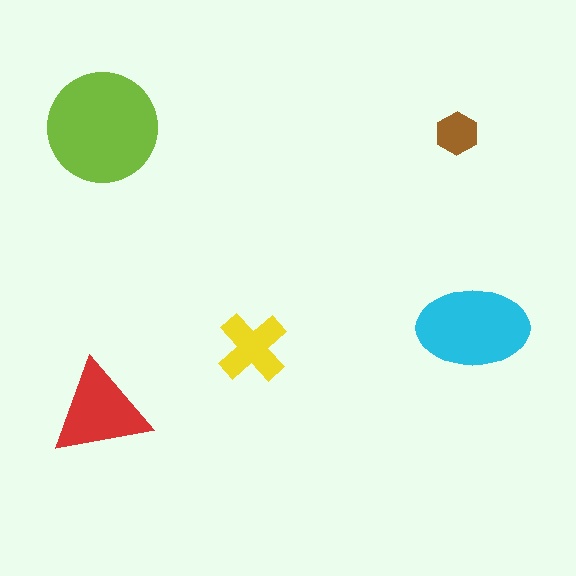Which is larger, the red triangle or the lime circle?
The lime circle.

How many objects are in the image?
There are 5 objects in the image.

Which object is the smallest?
The brown hexagon.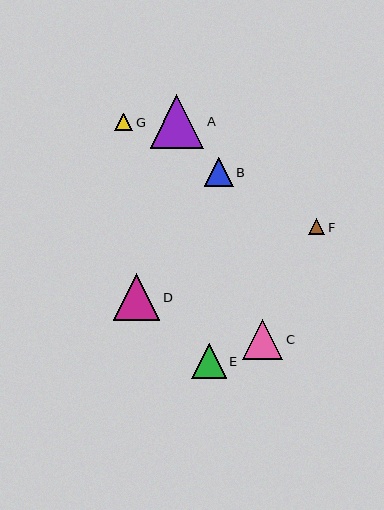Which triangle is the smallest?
Triangle F is the smallest with a size of approximately 16 pixels.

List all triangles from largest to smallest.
From largest to smallest: A, D, C, E, B, G, F.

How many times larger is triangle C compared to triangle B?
Triangle C is approximately 1.4 times the size of triangle B.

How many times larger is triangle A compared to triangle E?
Triangle A is approximately 1.5 times the size of triangle E.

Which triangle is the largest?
Triangle A is the largest with a size of approximately 54 pixels.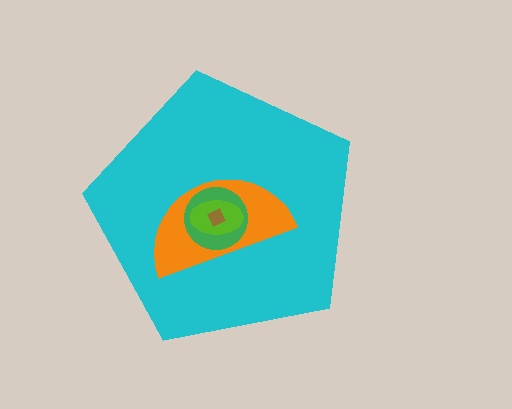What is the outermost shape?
The cyan pentagon.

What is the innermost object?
The brown square.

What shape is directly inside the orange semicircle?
The green circle.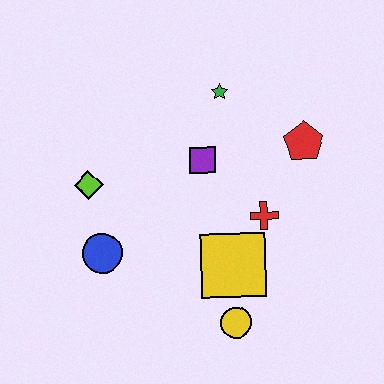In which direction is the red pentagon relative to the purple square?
The red pentagon is to the right of the purple square.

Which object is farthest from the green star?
The yellow circle is farthest from the green star.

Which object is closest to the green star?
The purple square is closest to the green star.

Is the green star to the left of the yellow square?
Yes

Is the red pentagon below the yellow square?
No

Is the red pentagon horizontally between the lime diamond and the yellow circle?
No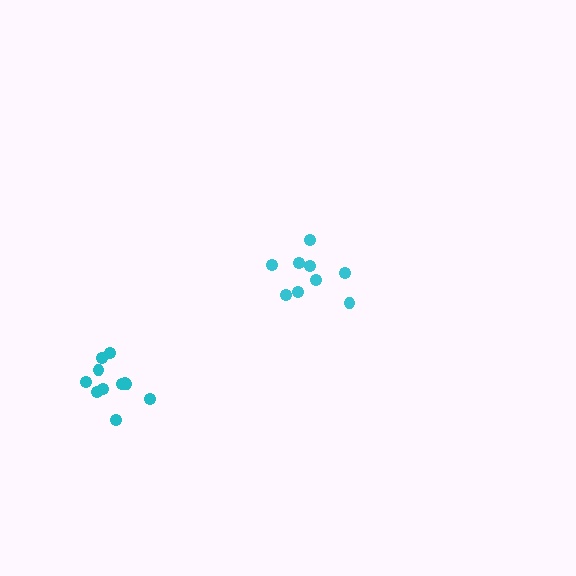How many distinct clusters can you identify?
There are 2 distinct clusters.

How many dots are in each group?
Group 1: 9 dots, Group 2: 11 dots (20 total).